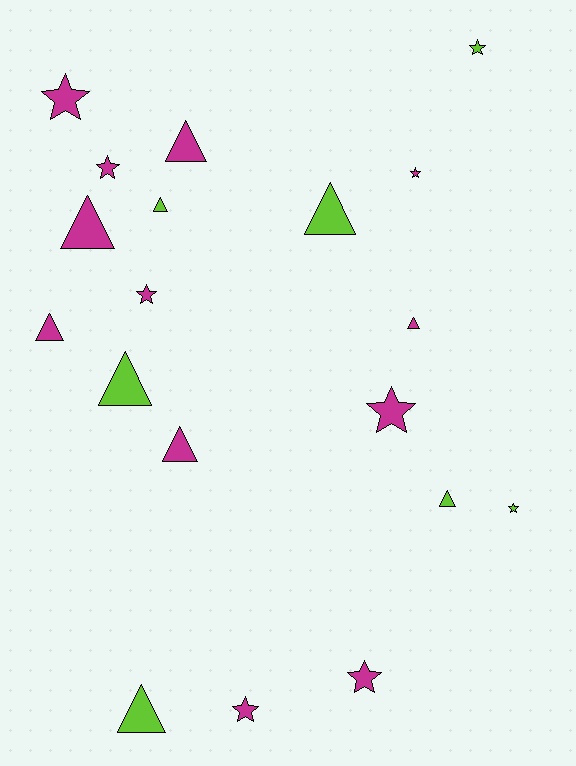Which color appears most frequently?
Magenta, with 12 objects.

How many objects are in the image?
There are 19 objects.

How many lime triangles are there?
There are 5 lime triangles.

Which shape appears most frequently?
Triangle, with 10 objects.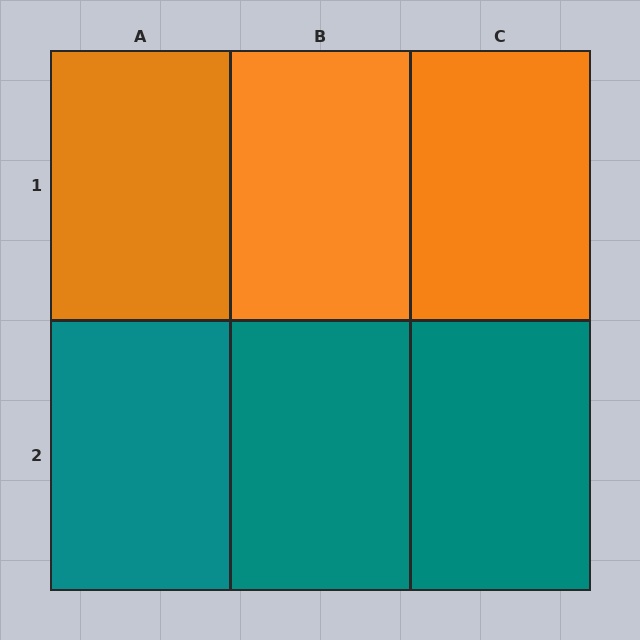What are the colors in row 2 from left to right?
Teal, teal, teal.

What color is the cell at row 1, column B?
Orange.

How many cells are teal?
3 cells are teal.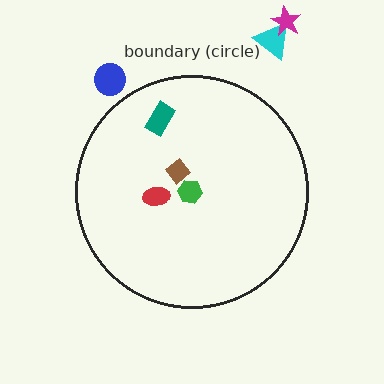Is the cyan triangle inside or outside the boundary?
Outside.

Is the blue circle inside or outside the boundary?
Outside.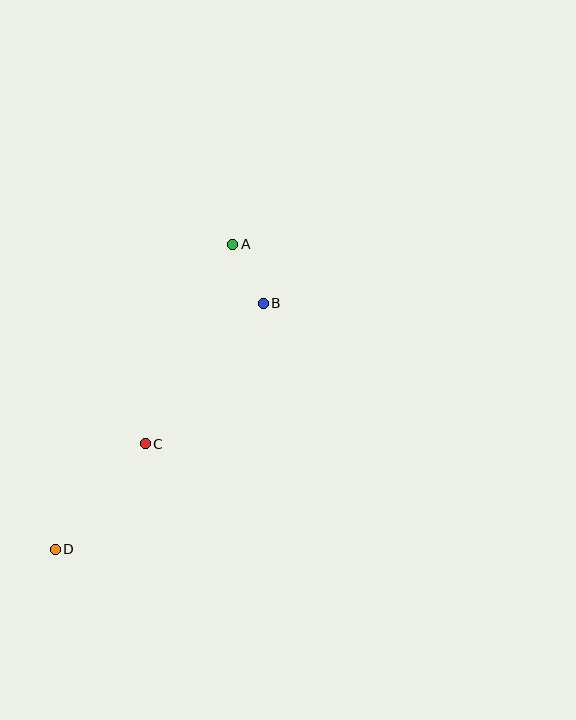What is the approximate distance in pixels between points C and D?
The distance between C and D is approximately 139 pixels.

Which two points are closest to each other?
Points A and B are closest to each other.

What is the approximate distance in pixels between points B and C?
The distance between B and C is approximately 183 pixels.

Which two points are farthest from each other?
Points A and D are farthest from each other.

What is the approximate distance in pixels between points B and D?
The distance between B and D is approximately 322 pixels.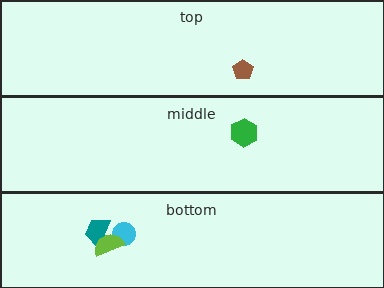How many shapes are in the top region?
1.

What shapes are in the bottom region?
The cyan circle, the teal trapezoid, the lime semicircle.